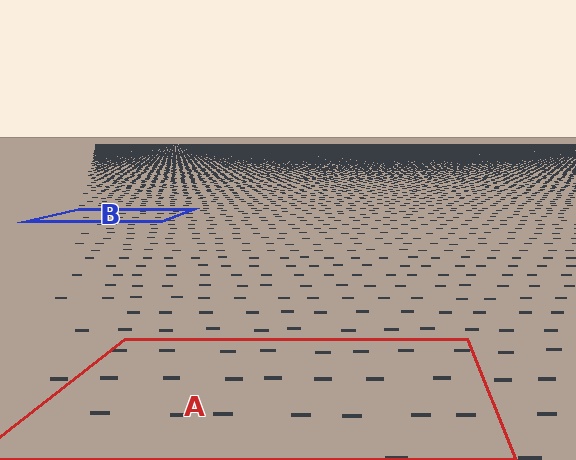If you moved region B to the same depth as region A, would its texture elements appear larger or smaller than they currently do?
They would appear larger. At a closer depth, the same texture elements are projected at a bigger on-screen size.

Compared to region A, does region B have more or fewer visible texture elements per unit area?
Region B has more texture elements per unit area — they are packed more densely because it is farther away.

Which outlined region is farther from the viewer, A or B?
Region B is farther from the viewer — the texture elements inside it appear smaller and more densely packed.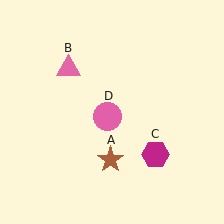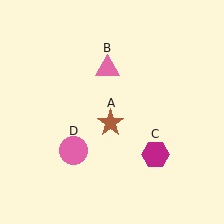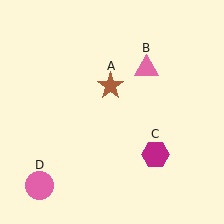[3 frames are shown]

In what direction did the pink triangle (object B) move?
The pink triangle (object B) moved right.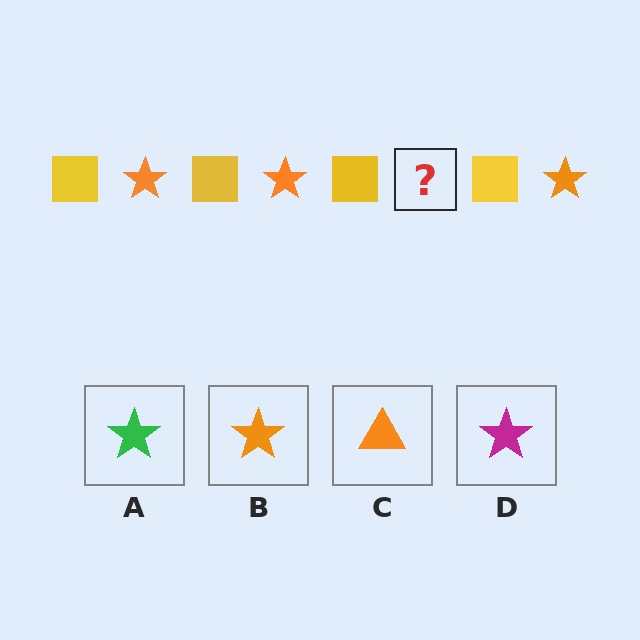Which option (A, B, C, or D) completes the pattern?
B.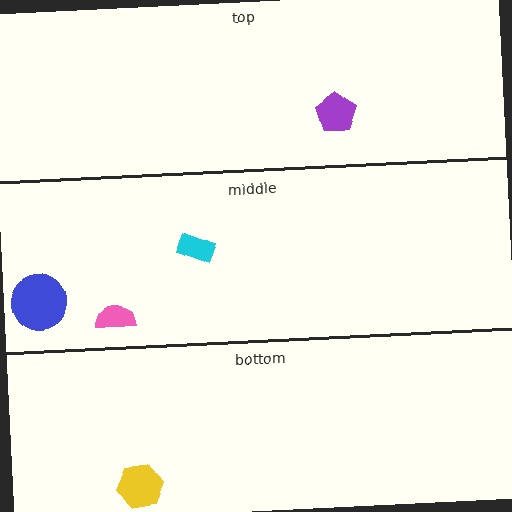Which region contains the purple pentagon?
The top region.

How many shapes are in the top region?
1.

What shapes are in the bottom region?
The yellow hexagon.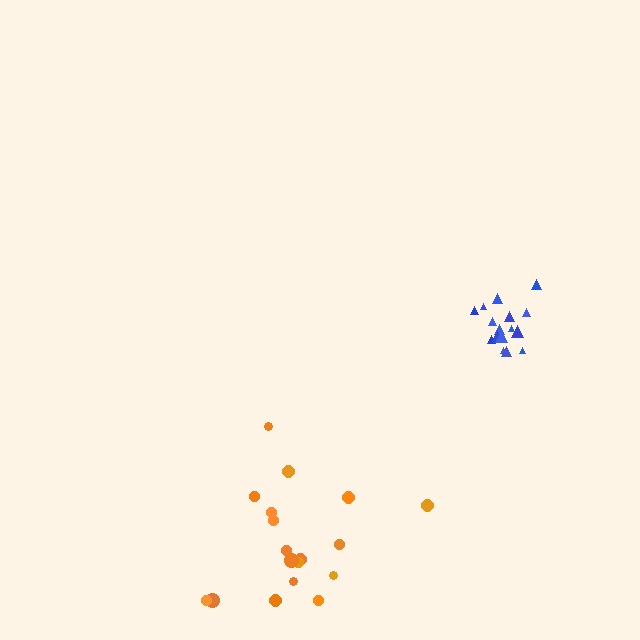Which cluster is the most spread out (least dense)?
Orange.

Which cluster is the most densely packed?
Blue.